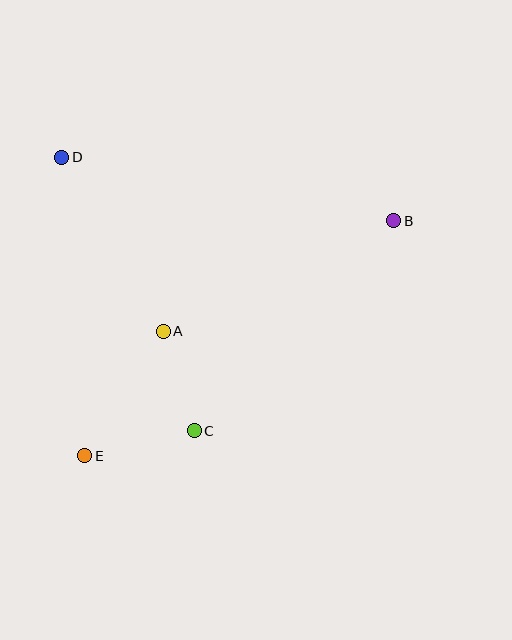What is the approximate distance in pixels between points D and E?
The distance between D and E is approximately 299 pixels.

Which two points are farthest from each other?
Points B and E are farthest from each other.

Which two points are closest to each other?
Points A and C are closest to each other.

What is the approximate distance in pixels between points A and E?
The distance between A and E is approximately 147 pixels.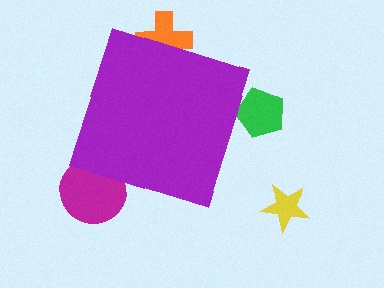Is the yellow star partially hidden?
No, the yellow star is fully visible.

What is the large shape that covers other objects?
A purple diamond.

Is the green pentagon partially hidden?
Yes, the green pentagon is partially hidden behind the purple diamond.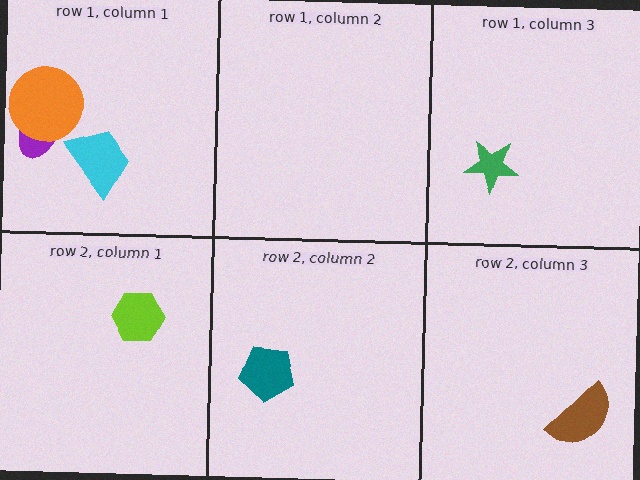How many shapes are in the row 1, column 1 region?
3.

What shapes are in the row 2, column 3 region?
The brown semicircle.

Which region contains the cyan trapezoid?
The row 1, column 1 region.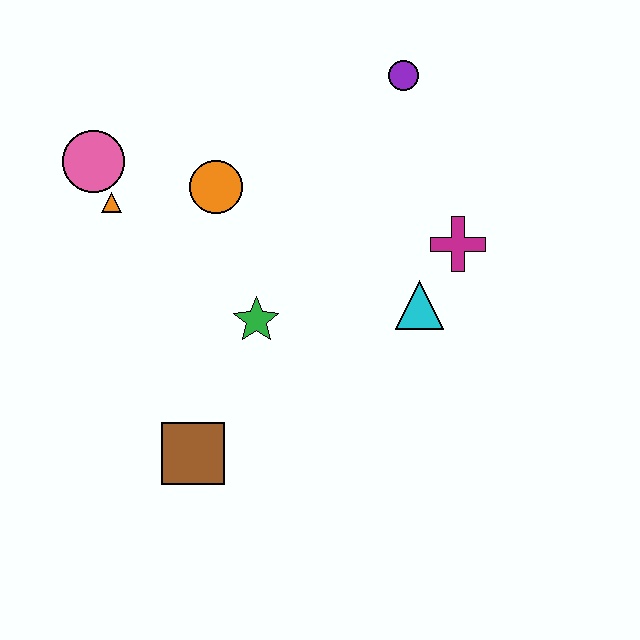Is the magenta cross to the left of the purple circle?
No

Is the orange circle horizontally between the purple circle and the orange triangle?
Yes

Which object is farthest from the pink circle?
The magenta cross is farthest from the pink circle.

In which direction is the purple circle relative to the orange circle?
The purple circle is to the right of the orange circle.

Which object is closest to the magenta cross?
The cyan triangle is closest to the magenta cross.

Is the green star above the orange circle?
No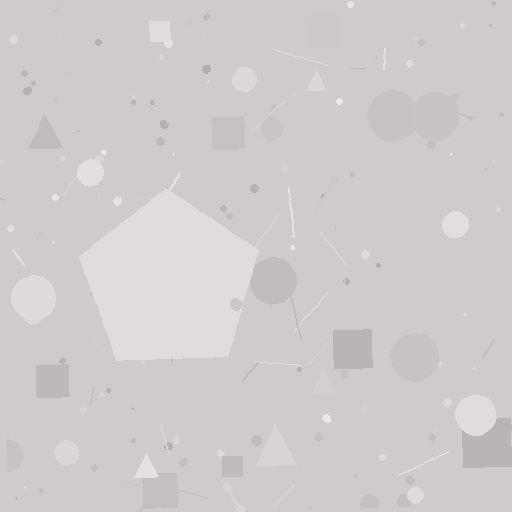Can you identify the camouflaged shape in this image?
The camouflaged shape is a pentagon.